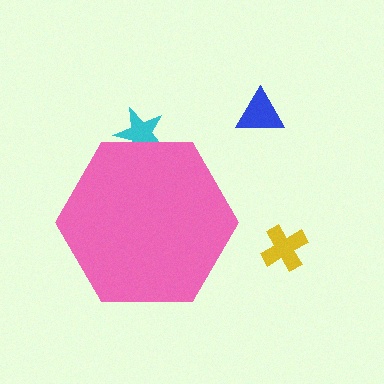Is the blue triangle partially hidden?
No, the blue triangle is fully visible.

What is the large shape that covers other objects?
A pink hexagon.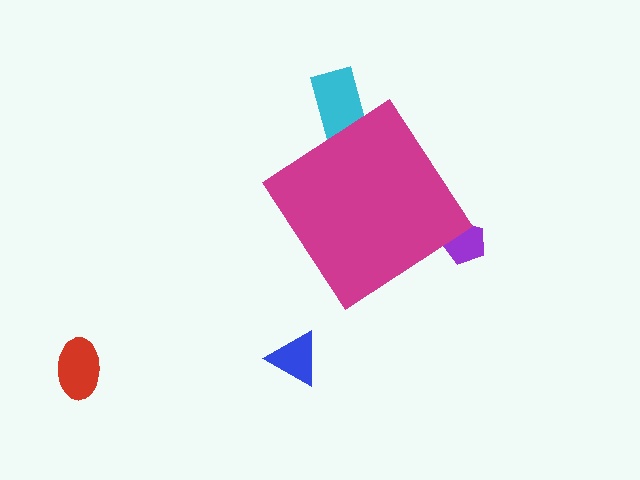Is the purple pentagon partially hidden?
Yes, the purple pentagon is partially hidden behind the magenta diamond.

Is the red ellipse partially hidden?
No, the red ellipse is fully visible.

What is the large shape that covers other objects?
A magenta diamond.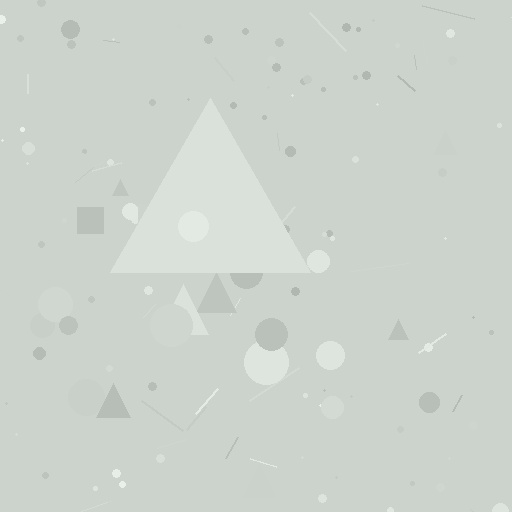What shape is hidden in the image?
A triangle is hidden in the image.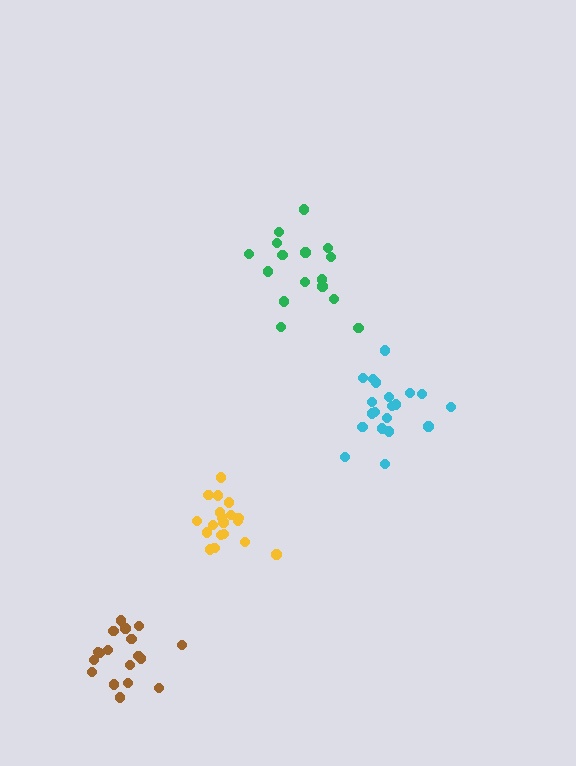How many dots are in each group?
Group 1: 19 dots, Group 2: 20 dots, Group 3: 16 dots, Group 4: 18 dots (73 total).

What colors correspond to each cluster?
The clusters are colored: yellow, cyan, green, brown.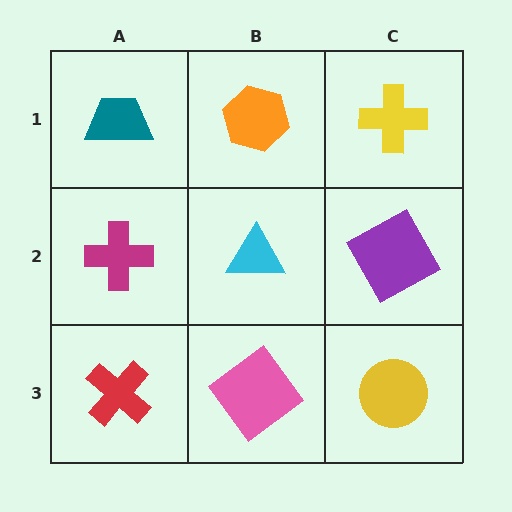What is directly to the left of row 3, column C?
A pink diamond.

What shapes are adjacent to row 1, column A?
A magenta cross (row 2, column A), an orange hexagon (row 1, column B).